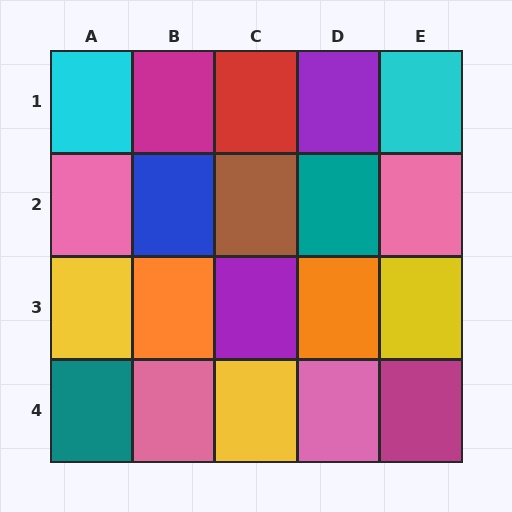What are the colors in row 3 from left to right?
Yellow, orange, purple, orange, yellow.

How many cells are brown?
1 cell is brown.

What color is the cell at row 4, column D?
Pink.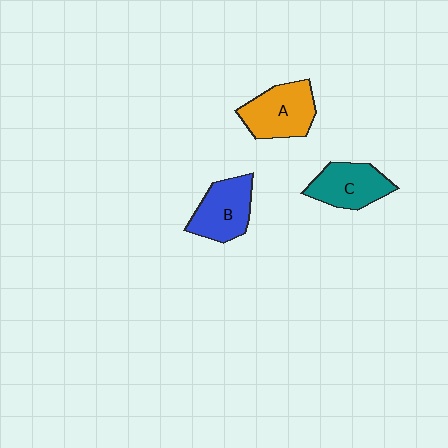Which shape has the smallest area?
Shape C (teal).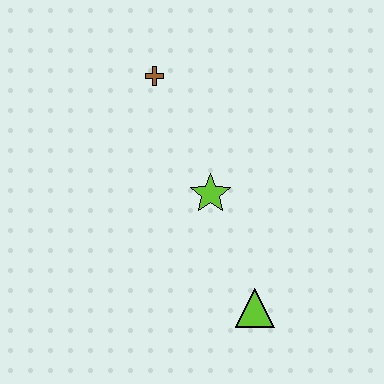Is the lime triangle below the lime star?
Yes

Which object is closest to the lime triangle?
The lime star is closest to the lime triangle.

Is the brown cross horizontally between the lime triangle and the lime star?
No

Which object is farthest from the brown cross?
The lime triangle is farthest from the brown cross.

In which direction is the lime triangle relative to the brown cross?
The lime triangle is below the brown cross.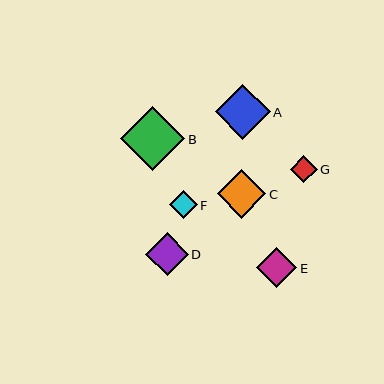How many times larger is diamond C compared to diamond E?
Diamond C is approximately 1.2 times the size of diamond E.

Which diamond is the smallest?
Diamond G is the smallest with a size of approximately 27 pixels.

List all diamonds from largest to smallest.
From largest to smallest: B, A, C, D, E, F, G.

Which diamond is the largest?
Diamond B is the largest with a size of approximately 64 pixels.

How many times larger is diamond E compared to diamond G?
Diamond E is approximately 1.5 times the size of diamond G.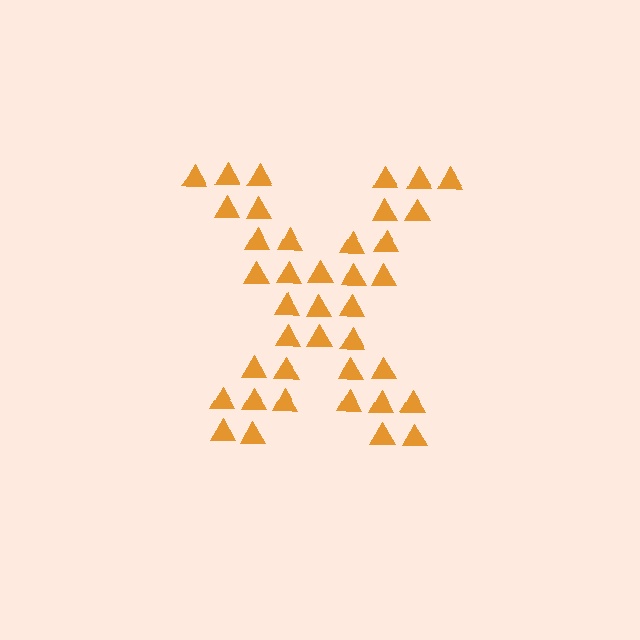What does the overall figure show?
The overall figure shows the letter X.